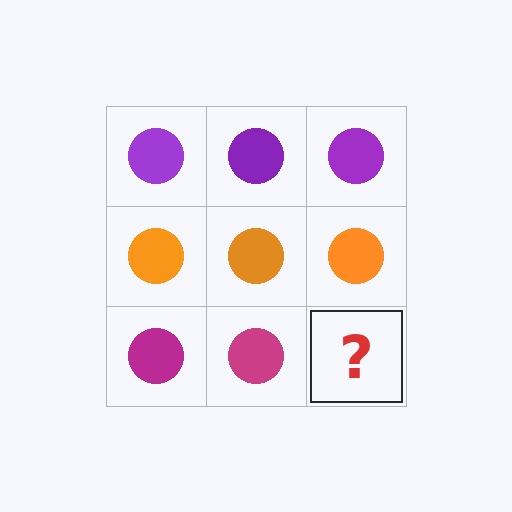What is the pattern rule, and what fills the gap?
The rule is that each row has a consistent color. The gap should be filled with a magenta circle.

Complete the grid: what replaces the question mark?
The question mark should be replaced with a magenta circle.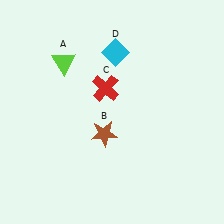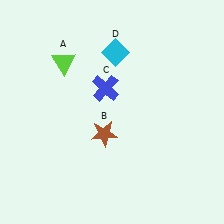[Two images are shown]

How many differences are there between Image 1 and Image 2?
There is 1 difference between the two images.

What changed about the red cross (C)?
In Image 1, C is red. In Image 2, it changed to blue.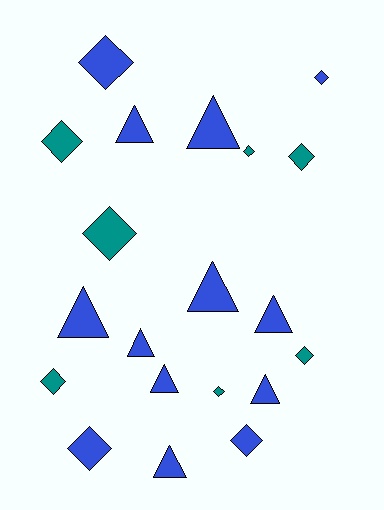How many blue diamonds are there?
There are 4 blue diamonds.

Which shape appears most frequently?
Diamond, with 11 objects.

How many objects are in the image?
There are 20 objects.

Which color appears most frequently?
Blue, with 13 objects.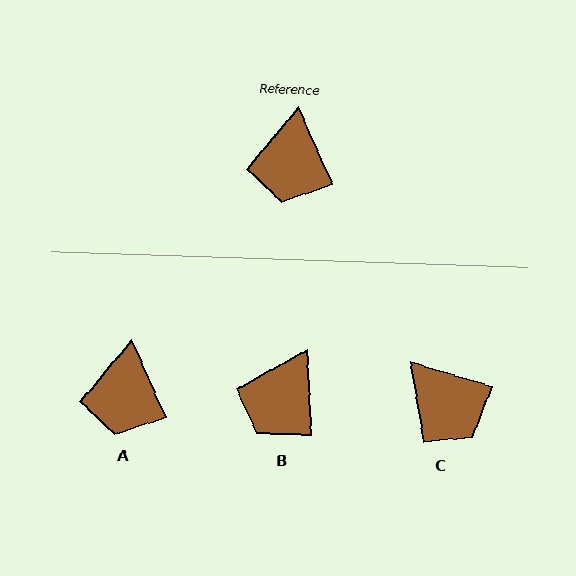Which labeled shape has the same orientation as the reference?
A.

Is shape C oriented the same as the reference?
No, it is off by about 49 degrees.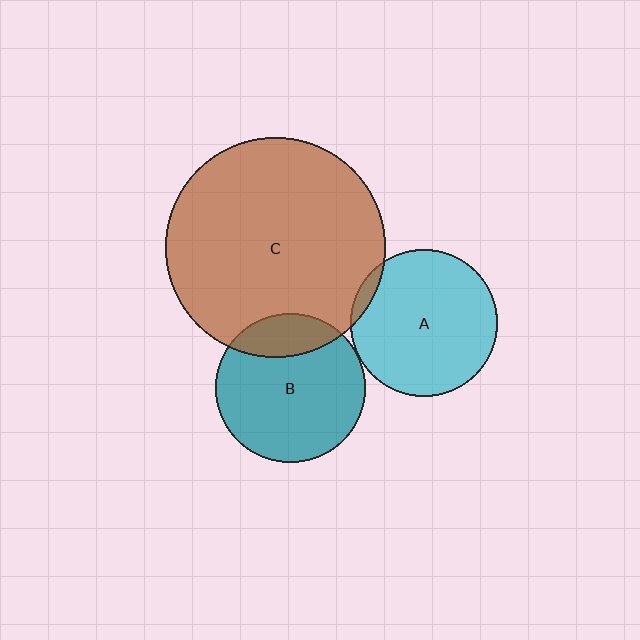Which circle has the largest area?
Circle C (brown).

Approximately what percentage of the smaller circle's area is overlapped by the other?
Approximately 5%.